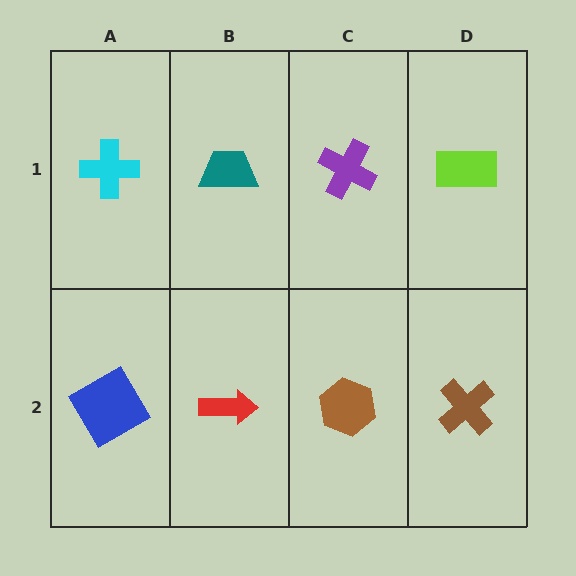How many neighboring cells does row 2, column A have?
2.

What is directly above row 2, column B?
A teal trapezoid.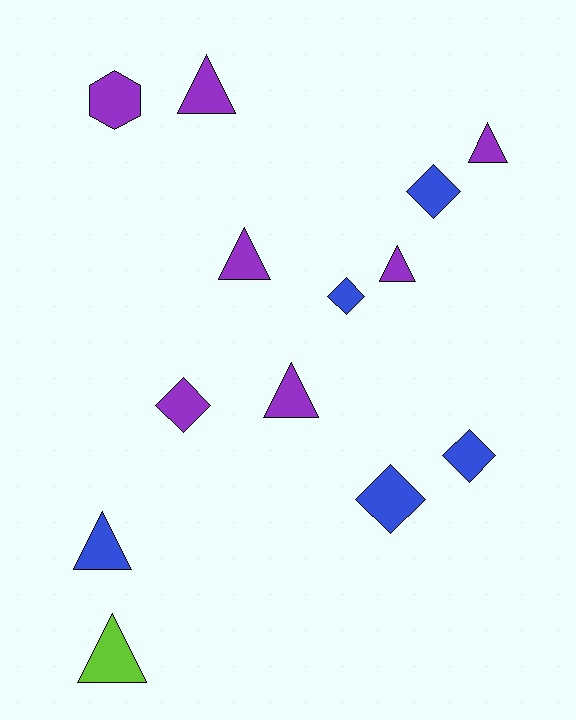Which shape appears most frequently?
Triangle, with 7 objects.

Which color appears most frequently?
Purple, with 7 objects.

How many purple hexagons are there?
There is 1 purple hexagon.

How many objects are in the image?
There are 13 objects.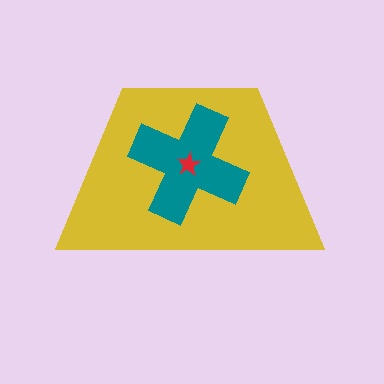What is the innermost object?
The red star.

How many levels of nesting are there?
3.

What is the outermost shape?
The yellow trapezoid.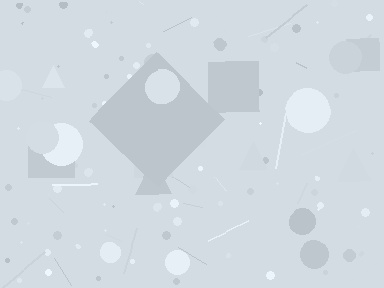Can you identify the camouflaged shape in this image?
The camouflaged shape is a diamond.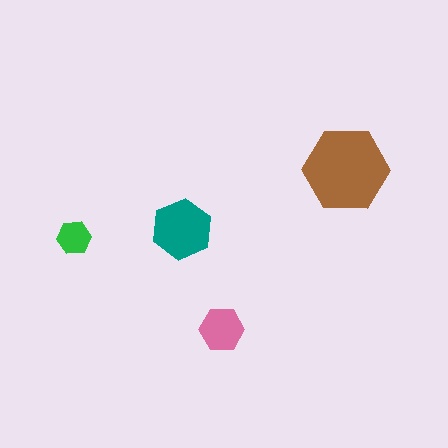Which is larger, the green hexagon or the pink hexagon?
The pink one.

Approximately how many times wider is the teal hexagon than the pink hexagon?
About 1.5 times wider.